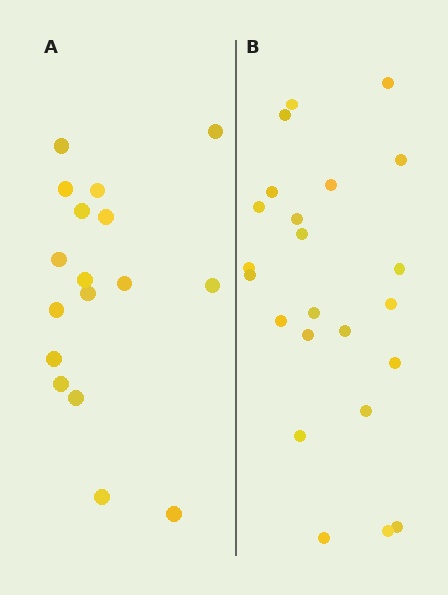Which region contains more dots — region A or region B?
Region B (the right region) has more dots.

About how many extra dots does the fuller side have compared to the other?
Region B has about 6 more dots than region A.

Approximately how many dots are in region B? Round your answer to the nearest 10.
About 20 dots. (The exact count is 23, which rounds to 20.)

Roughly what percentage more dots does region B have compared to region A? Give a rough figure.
About 35% more.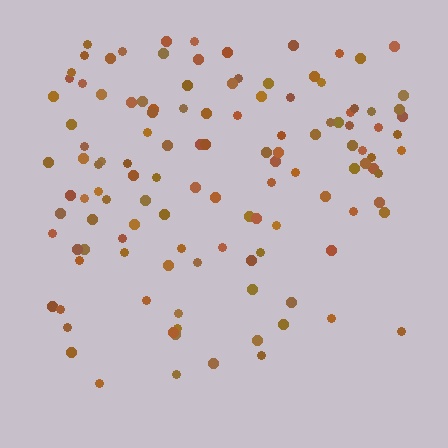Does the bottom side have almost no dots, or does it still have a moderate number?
Still a moderate number, just noticeably fewer than the top.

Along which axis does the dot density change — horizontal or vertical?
Vertical.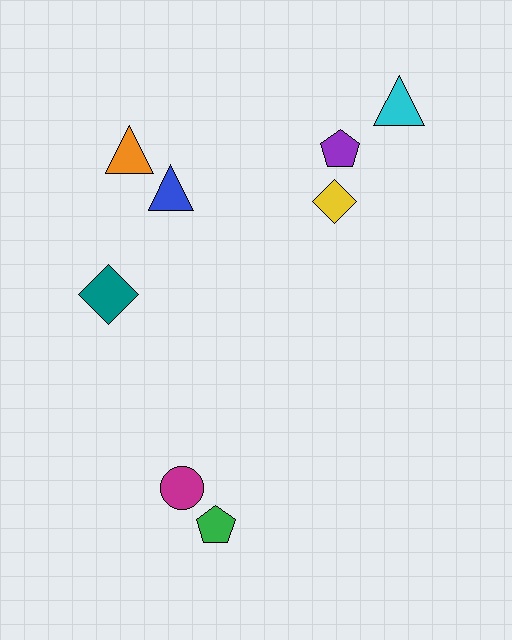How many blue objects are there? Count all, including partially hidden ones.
There is 1 blue object.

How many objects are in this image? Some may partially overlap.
There are 8 objects.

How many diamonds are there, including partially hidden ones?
There are 2 diamonds.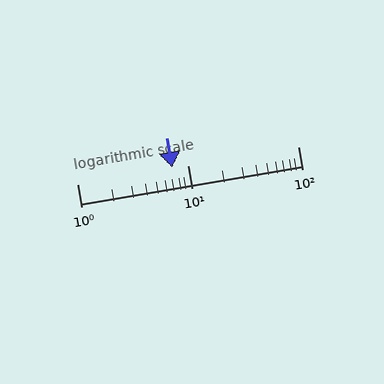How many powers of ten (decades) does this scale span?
The scale spans 2 decades, from 1 to 100.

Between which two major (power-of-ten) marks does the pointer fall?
The pointer is between 1 and 10.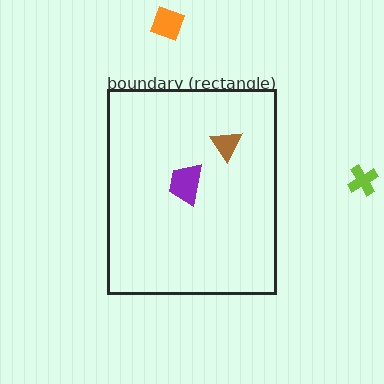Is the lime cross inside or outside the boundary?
Outside.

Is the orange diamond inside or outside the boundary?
Outside.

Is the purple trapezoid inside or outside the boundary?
Inside.